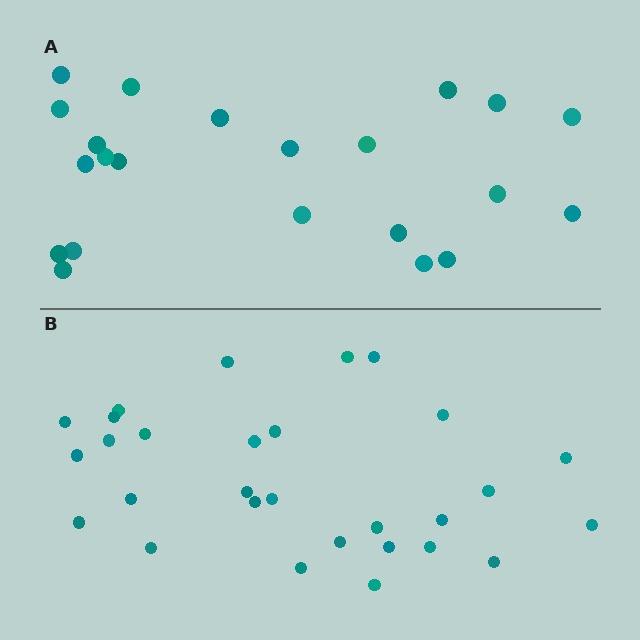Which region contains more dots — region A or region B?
Region B (the bottom region) has more dots.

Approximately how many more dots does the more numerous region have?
Region B has roughly 8 or so more dots than region A.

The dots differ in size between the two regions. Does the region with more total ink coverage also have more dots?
No. Region A has more total ink coverage because its dots are larger, but region B actually contains more individual dots. Total area can be misleading — the number of items is what matters here.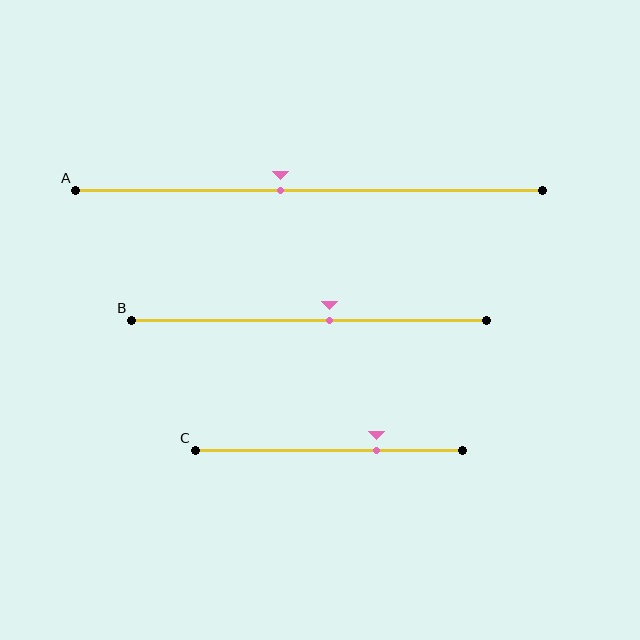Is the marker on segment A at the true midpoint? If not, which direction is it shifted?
No, the marker on segment A is shifted to the left by about 6% of the segment length.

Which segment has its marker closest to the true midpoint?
Segment B has its marker closest to the true midpoint.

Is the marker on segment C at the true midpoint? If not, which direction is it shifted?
No, the marker on segment C is shifted to the right by about 18% of the segment length.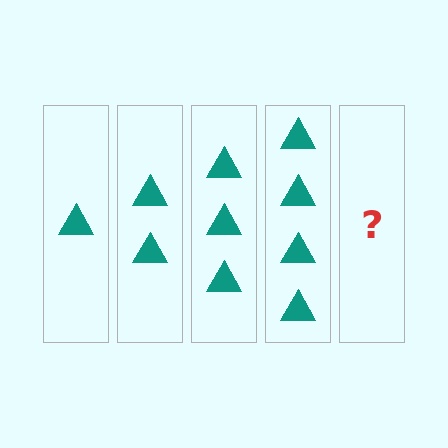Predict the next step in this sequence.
The next step is 5 triangles.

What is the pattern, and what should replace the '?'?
The pattern is that each step adds one more triangle. The '?' should be 5 triangles.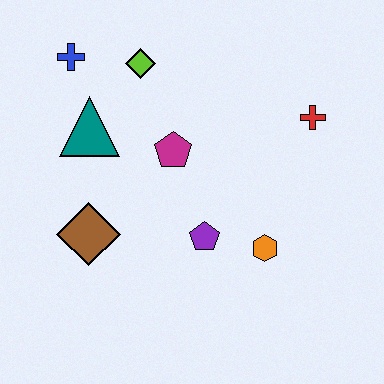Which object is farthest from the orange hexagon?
The blue cross is farthest from the orange hexagon.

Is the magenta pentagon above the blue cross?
No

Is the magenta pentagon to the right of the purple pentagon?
No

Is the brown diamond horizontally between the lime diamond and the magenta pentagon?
No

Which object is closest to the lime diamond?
The blue cross is closest to the lime diamond.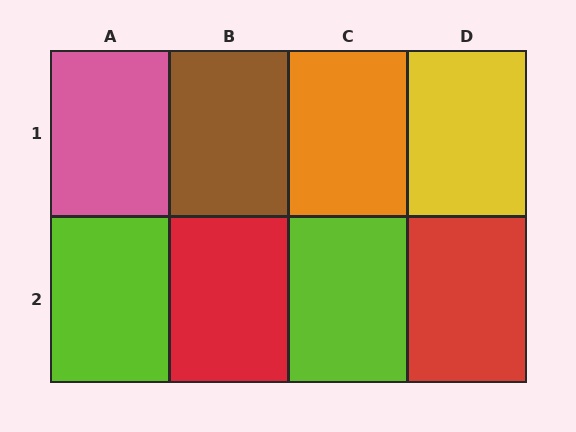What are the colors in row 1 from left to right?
Pink, brown, orange, yellow.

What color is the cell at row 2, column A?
Lime.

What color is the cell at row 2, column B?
Red.